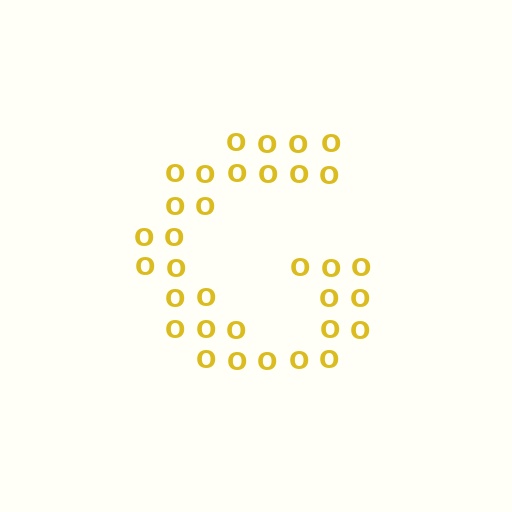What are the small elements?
The small elements are letter O's.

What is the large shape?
The large shape is the letter G.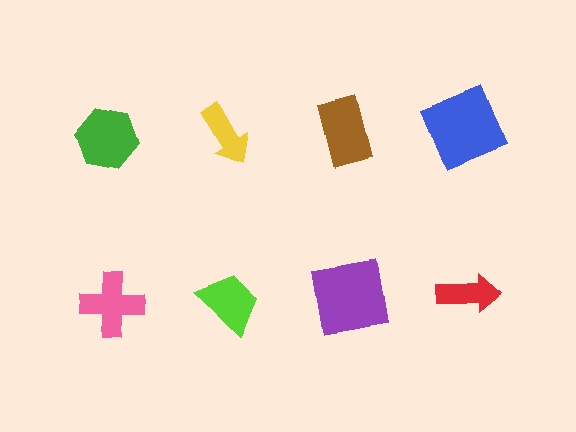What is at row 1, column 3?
A brown rectangle.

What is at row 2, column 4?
A red arrow.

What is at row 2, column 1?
A pink cross.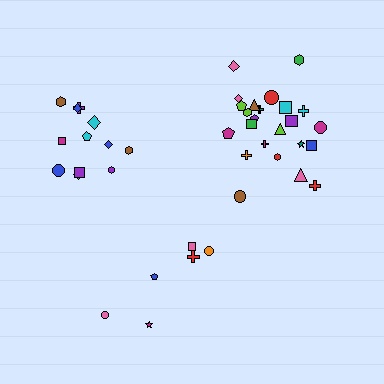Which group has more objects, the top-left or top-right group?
The top-right group.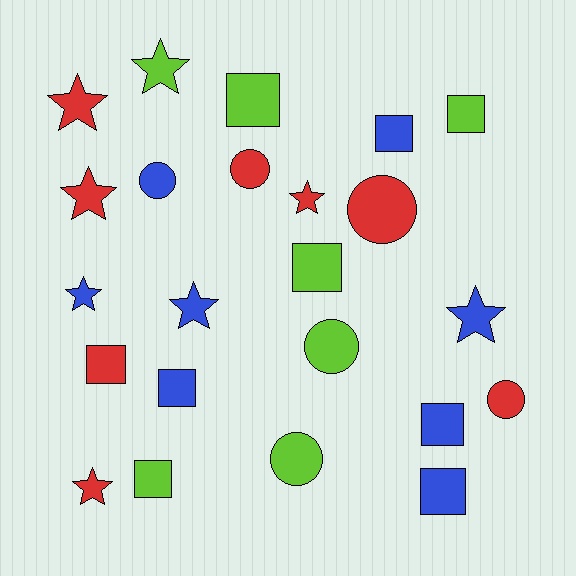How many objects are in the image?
There are 23 objects.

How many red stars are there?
There are 4 red stars.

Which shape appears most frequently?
Square, with 9 objects.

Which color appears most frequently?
Blue, with 8 objects.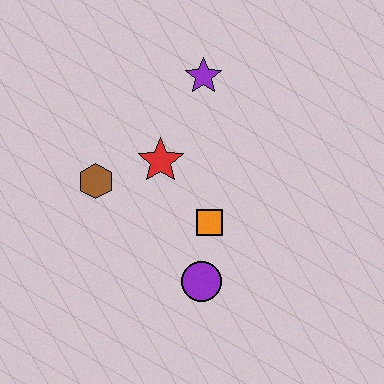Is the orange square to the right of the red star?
Yes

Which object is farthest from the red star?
The purple circle is farthest from the red star.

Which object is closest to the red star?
The brown hexagon is closest to the red star.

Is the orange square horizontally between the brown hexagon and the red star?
No